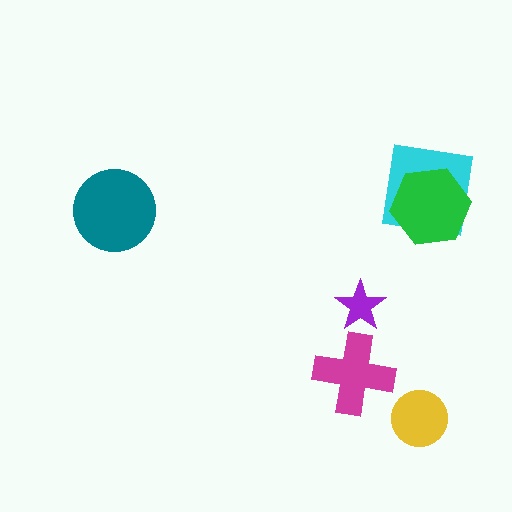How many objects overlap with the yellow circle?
0 objects overlap with the yellow circle.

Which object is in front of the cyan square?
The green hexagon is in front of the cyan square.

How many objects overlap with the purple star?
0 objects overlap with the purple star.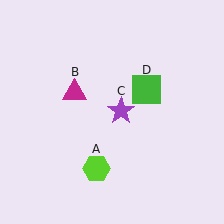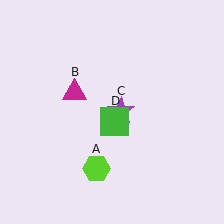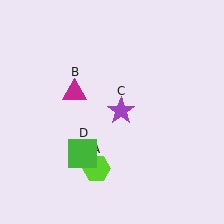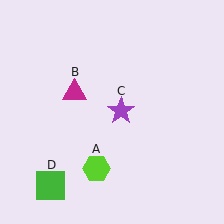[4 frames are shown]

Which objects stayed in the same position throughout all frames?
Lime hexagon (object A) and magenta triangle (object B) and purple star (object C) remained stationary.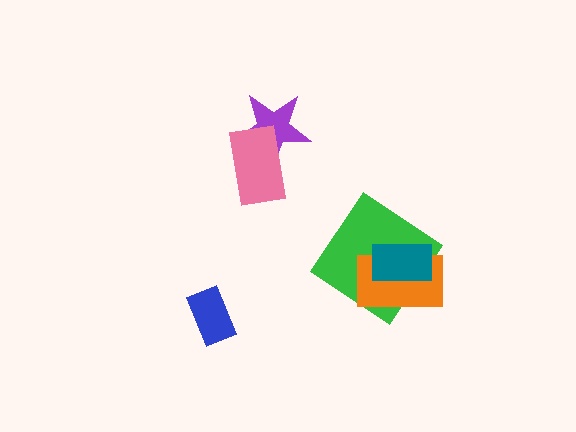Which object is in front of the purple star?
The pink rectangle is in front of the purple star.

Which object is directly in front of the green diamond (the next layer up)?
The orange rectangle is directly in front of the green diamond.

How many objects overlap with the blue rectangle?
0 objects overlap with the blue rectangle.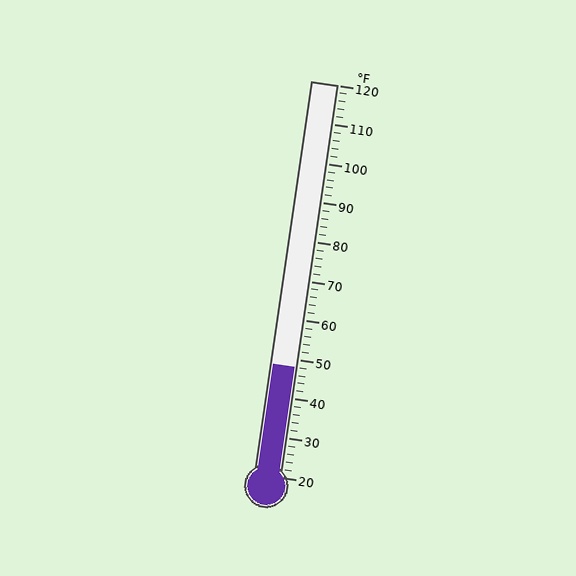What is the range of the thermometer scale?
The thermometer scale ranges from 20°F to 120°F.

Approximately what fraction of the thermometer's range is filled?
The thermometer is filled to approximately 30% of its range.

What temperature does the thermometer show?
The thermometer shows approximately 48°F.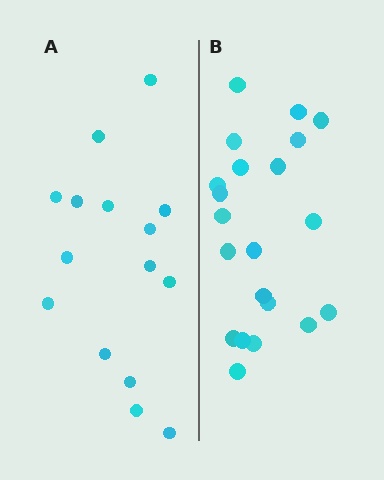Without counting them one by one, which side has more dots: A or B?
Region B (the right region) has more dots.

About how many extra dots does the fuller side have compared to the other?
Region B has about 6 more dots than region A.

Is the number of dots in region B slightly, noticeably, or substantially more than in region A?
Region B has noticeably more, but not dramatically so. The ratio is roughly 1.4 to 1.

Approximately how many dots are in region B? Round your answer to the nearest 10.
About 20 dots. (The exact count is 21, which rounds to 20.)